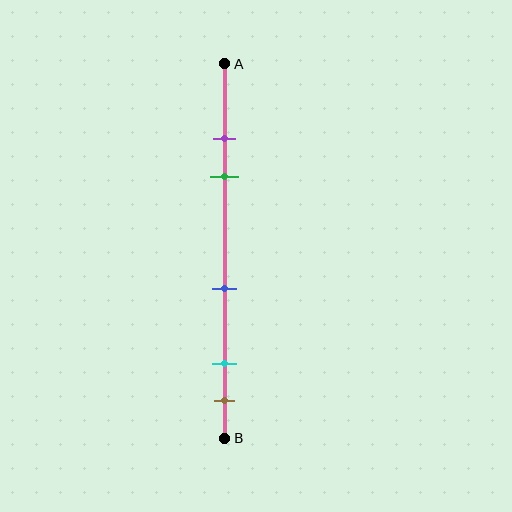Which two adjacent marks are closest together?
The purple and green marks are the closest adjacent pair.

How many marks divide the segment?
There are 5 marks dividing the segment.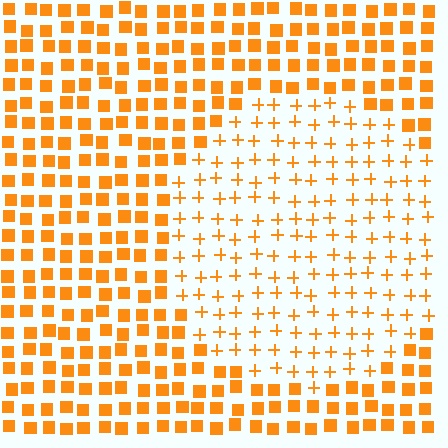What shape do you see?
I see a circle.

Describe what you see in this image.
The image is filled with small orange elements arranged in a uniform grid. A circle-shaped region contains plus signs, while the surrounding area contains squares. The boundary is defined purely by the change in element shape.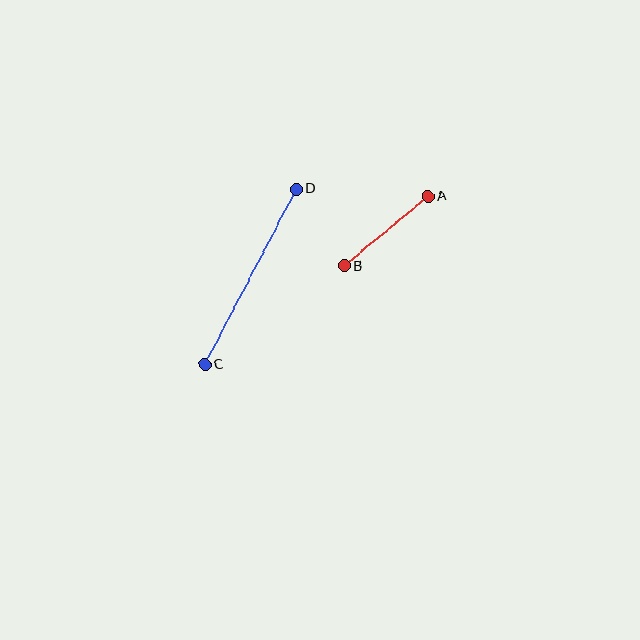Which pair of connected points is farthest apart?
Points C and D are farthest apart.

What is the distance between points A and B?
The distance is approximately 108 pixels.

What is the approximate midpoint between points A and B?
The midpoint is at approximately (386, 231) pixels.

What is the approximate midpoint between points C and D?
The midpoint is at approximately (251, 277) pixels.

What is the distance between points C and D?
The distance is approximately 198 pixels.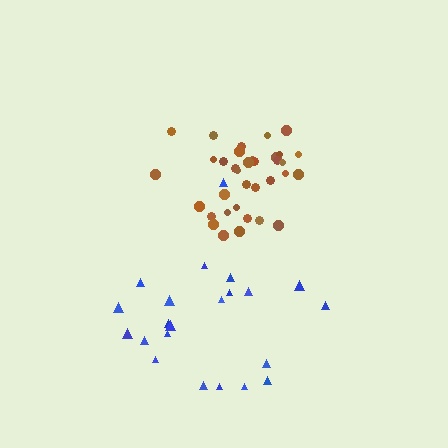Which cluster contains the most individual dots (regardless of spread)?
Brown (35).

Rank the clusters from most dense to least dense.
brown, blue.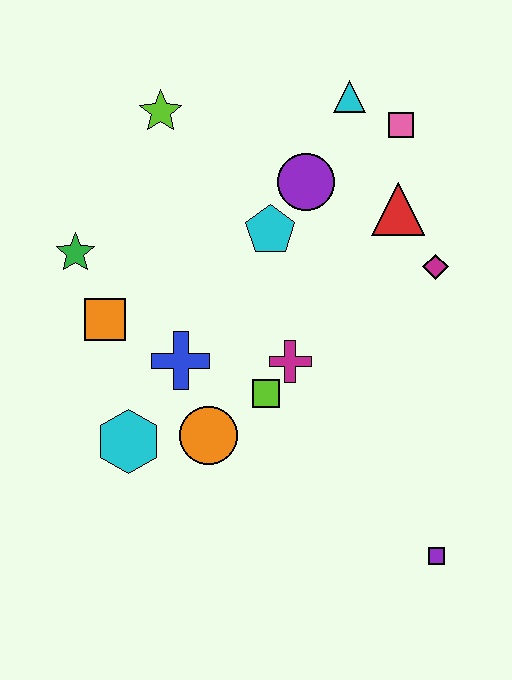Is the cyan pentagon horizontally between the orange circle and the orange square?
No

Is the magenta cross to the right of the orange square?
Yes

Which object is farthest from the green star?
The purple square is farthest from the green star.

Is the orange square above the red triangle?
No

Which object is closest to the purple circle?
The cyan pentagon is closest to the purple circle.